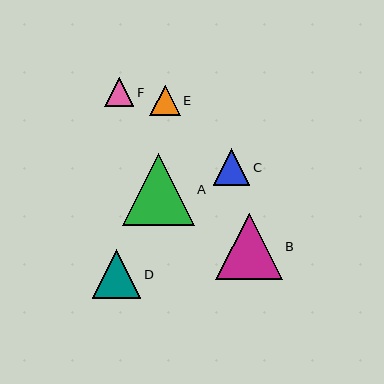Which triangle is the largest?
Triangle A is the largest with a size of approximately 72 pixels.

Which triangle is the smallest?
Triangle F is the smallest with a size of approximately 30 pixels.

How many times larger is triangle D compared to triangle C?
Triangle D is approximately 1.3 times the size of triangle C.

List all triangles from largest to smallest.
From largest to smallest: A, B, D, C, E, F.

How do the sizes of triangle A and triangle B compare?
Triangle A and triangle B are approximately the same size.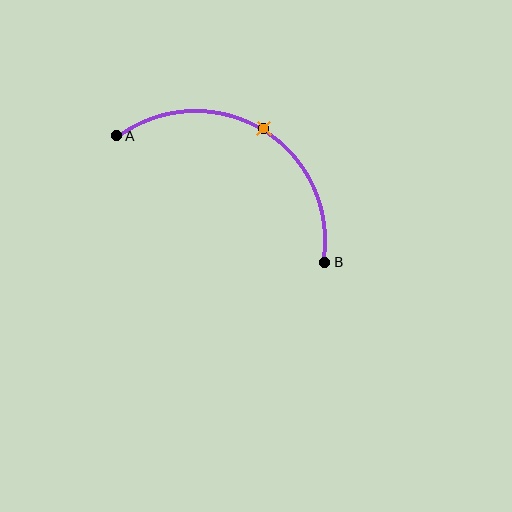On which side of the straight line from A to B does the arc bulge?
The arc bulges above the straight line connecting A and B.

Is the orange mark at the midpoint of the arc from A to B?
Yes. The orange mark lies on the arc at equal arc-length from both A and B — it is the arc midpoint.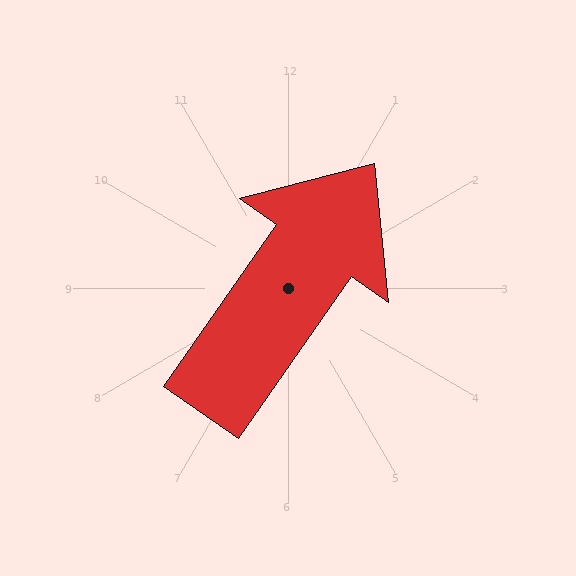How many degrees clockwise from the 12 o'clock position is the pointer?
Approximately 35 degrees.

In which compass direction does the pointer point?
Northeast.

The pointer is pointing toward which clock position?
Roughly 1 o'clock.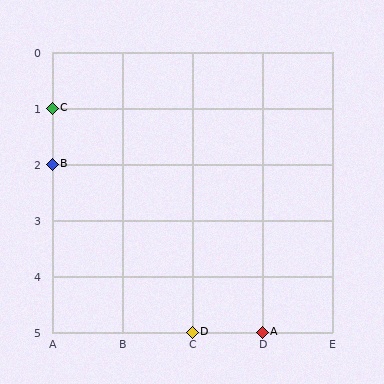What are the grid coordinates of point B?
Point B is at grid coordinates (A, 2).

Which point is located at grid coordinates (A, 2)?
Point B is at (A, 2).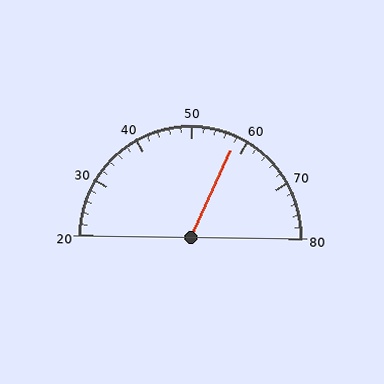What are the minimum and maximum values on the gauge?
The gauge ranges from 20 to 80.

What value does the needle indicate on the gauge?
The needle indicates approximately 58.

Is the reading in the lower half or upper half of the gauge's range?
The reading is in the upper half of the range (20 to 80).